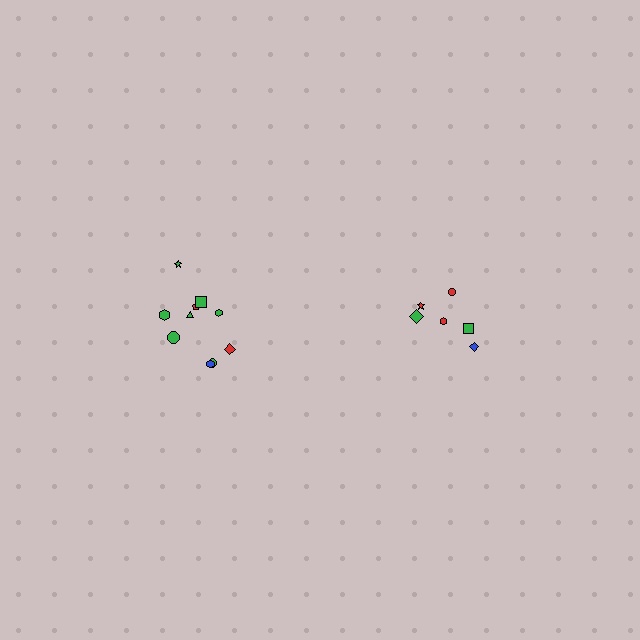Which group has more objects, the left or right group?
The left group.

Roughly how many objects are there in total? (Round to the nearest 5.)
Roughly 15 objects in total.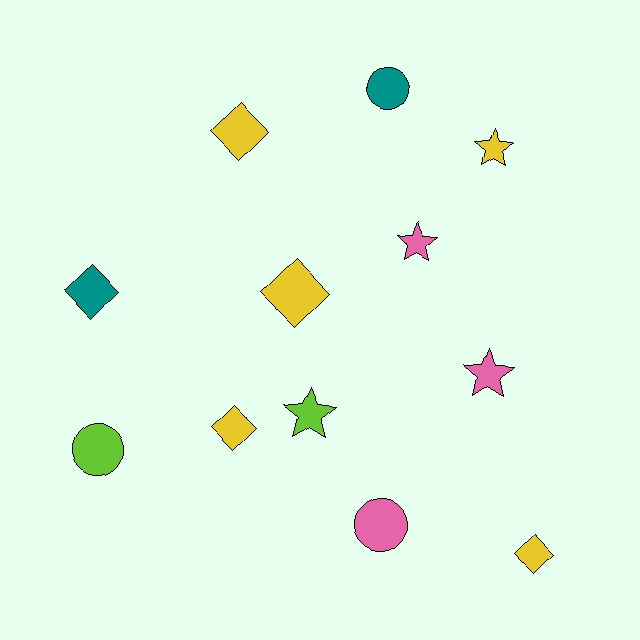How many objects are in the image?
There are 12 objects.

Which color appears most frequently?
Yellow, with 5 objects.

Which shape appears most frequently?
Diamond, with 5 objects.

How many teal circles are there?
There is 1 teal circle.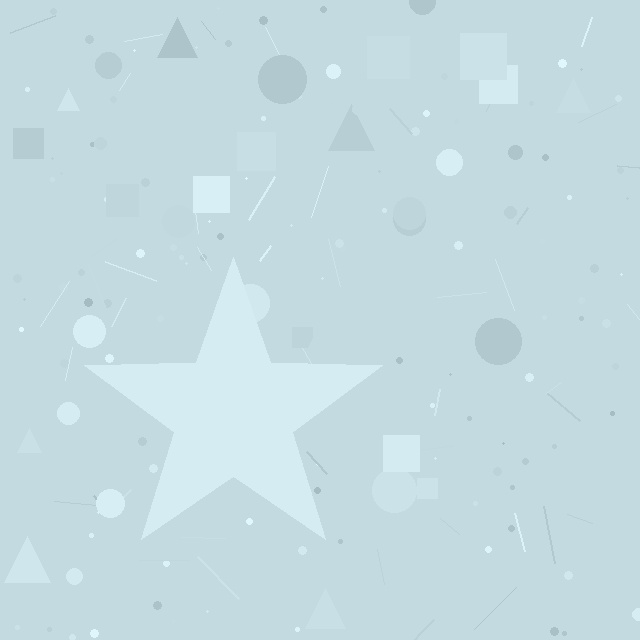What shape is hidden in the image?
A star is hidden in the image.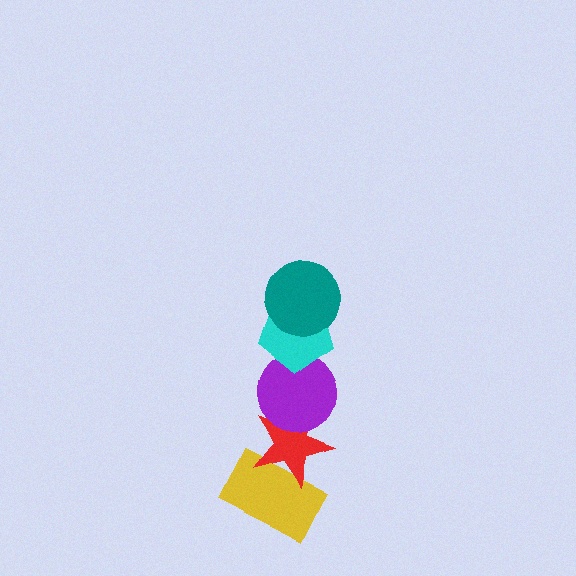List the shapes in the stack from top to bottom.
From top to bottom: the teal circle, the cyan pentagon, the purple circle, the red star, the yellow rectangle.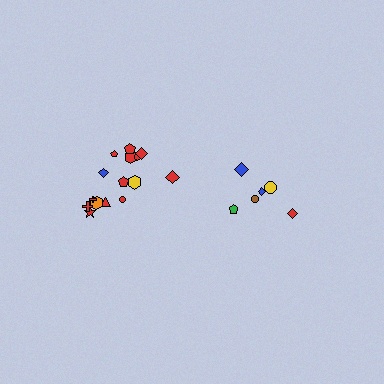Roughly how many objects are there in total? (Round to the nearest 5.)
Roughly 20 objects in total.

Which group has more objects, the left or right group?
The left group.